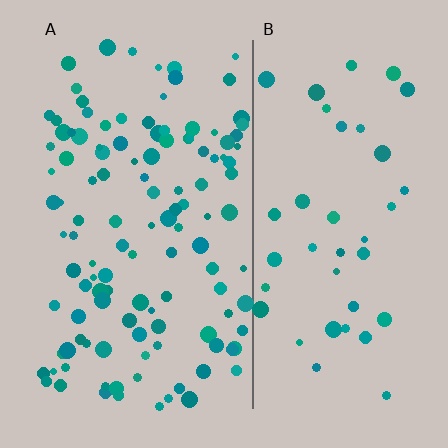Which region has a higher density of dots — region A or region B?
A (the left).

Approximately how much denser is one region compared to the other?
Approximately 2.9× — region A over region B.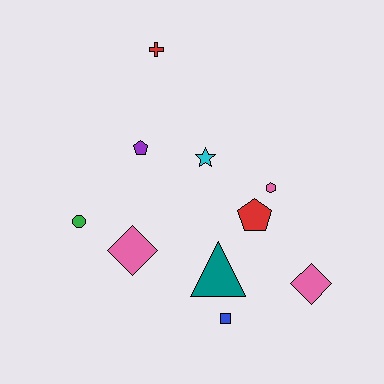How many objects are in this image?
There are 10 objects.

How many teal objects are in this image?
There is 1 teal object.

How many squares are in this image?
There is 1 square.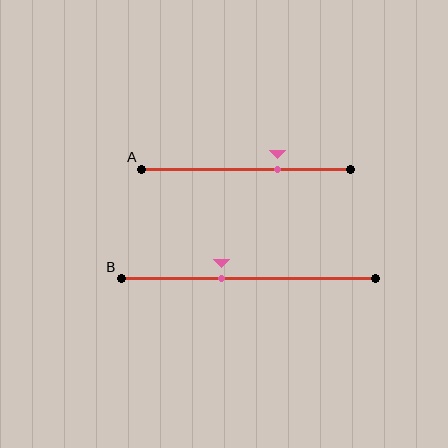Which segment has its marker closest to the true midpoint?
Segment B has its marker closest to the true midpoint.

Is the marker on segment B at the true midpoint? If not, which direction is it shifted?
No, the marker on segment B is shifted to the left by about 11% of the segment length.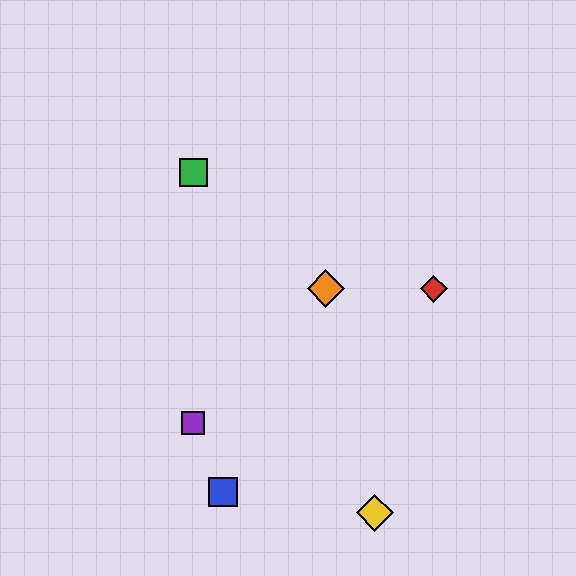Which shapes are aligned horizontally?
The red diamond, the orange diamond are aligned horizontally.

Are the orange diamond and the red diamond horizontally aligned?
Yes, both are at y≈289.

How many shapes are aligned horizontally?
2 shapes (the red diamond, the orange diamond) are aligned horizontally.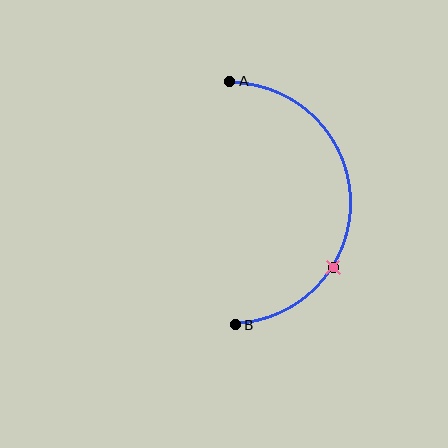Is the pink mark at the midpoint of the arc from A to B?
No. The pink mark lies on the arc but is closer to endpoint B. The arc midpoint would be at the point on the curve equidistant along the arc from both A and B.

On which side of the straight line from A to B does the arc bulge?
The arc bulges to the right of the straight line connecting A and B.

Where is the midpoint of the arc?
The arc midpoint is the point on the curve farthest from the straight line joining A and B. It sits to the right of that line.